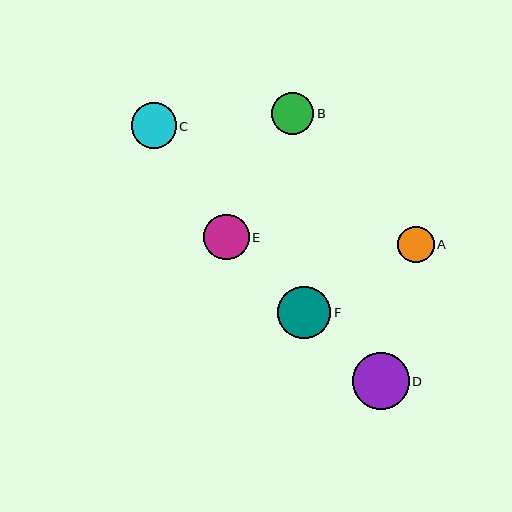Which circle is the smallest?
Circle A is the smallest with a size of approximately 36 pixels.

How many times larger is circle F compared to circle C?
Circle F is approximately 1.2 times the size of circle C.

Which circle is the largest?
Circle D is the largest with a size of approximately 57 pixels.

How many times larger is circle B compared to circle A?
Circle B is approximately 1.2 times the size of circle A.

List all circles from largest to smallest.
From largest to smallest: D, F, E, C, B, A.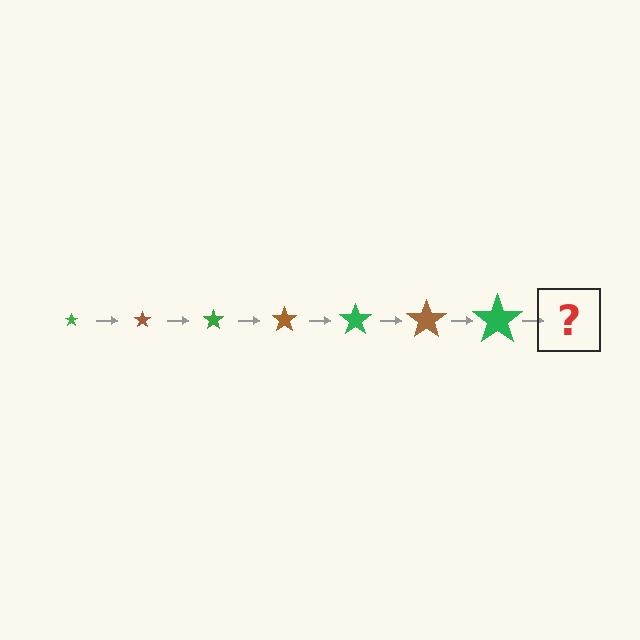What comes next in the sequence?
The next element should be a brown star, larger than the previous one.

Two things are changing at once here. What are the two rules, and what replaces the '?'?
The two rules are that the star grows larger each step and the color cycles through green and brown. The '?' should be a brown star, larger than the previous one.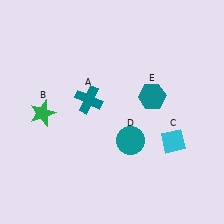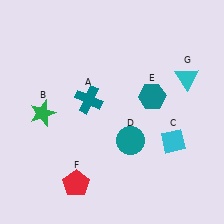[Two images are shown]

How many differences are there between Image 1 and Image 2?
There are 2 differences between the two images.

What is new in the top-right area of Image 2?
A cyan triangle (G) was added in the top-right area of Image 2.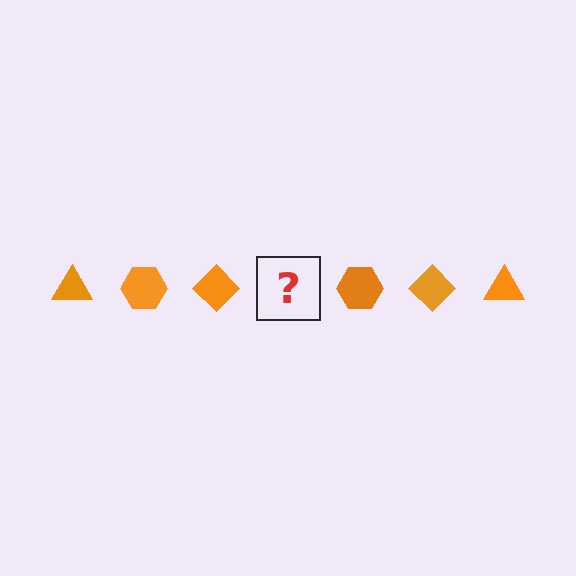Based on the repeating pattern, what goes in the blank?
The blank should be an orange triangle.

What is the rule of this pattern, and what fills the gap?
The rule is that the pattern cycles through triangle, hexagon, diamond shapes in orange. The gap should be filled with an orange triangle.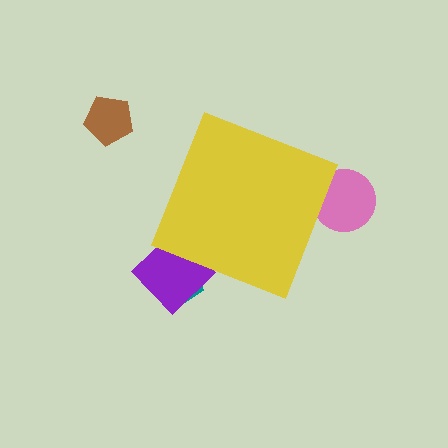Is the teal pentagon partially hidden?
Yes, the teal pentagon is partially hidden behind the yellow diamond.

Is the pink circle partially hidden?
Yes, the pink circle is partially hidden behind the yellow diamond.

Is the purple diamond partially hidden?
Yes, the purple diamond is partially hidden behind the yellow diamond.